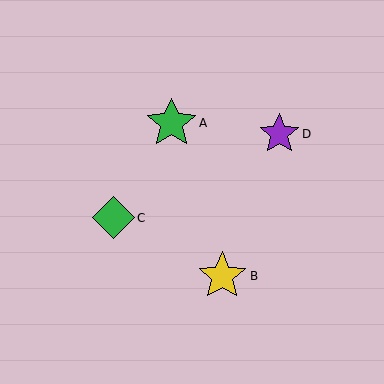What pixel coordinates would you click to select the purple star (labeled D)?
Click at (279, 134) to select the purple star D.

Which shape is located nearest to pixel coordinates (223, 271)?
The yellow star (labeled B) at (222, 276) is nearest to that location.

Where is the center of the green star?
The center of the green star is at (171, 123).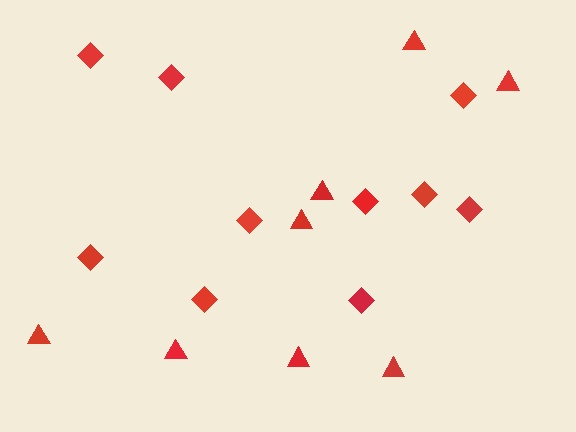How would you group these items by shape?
There are 2 groups: one group of triangles (8) and one group of diamonds (10).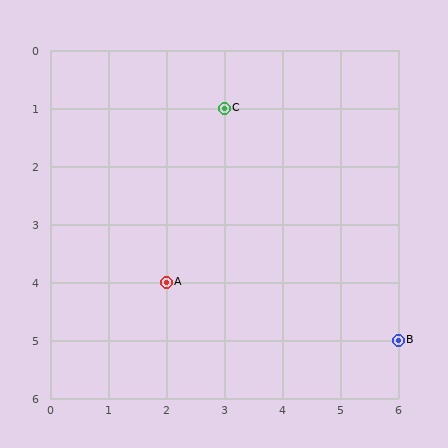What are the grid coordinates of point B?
Point B is at grid coordinates (6, 5).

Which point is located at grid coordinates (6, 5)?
Point B is at (6, 5).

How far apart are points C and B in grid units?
Points C and B are 3 columns and 4 rows apart (about 5.0 grid units diagonally).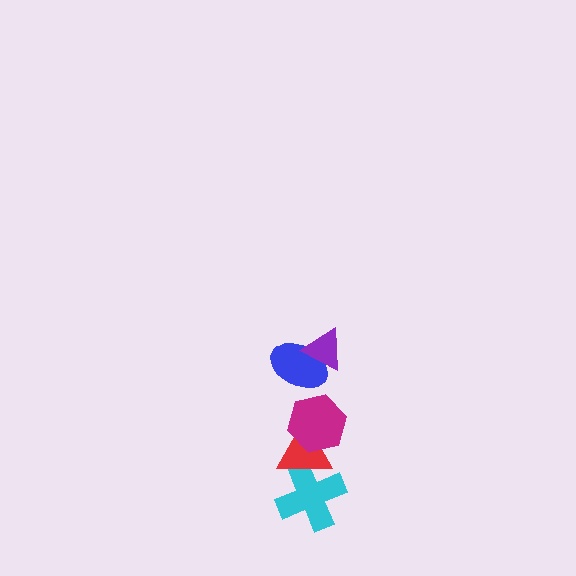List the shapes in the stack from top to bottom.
From top to bottom: the purple triangle, the blue ellipse, the magenta hexagon, the red triangle, the cyan cross.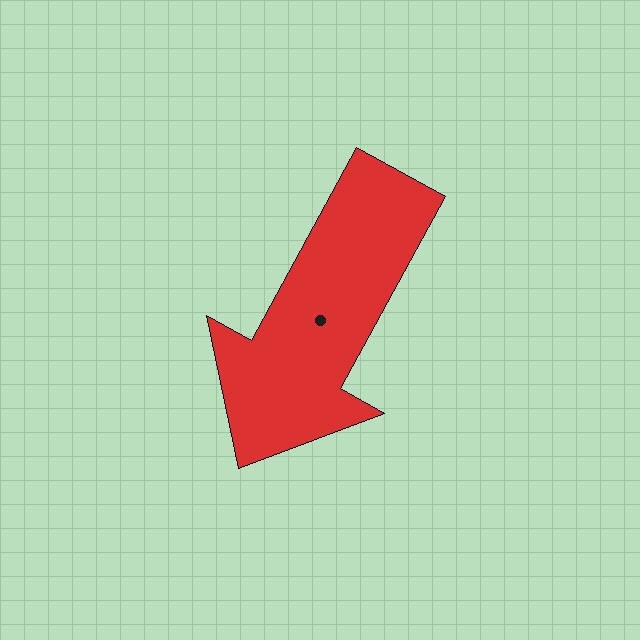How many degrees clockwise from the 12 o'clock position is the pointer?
Approximately 209 degrees.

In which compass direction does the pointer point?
Southwest.